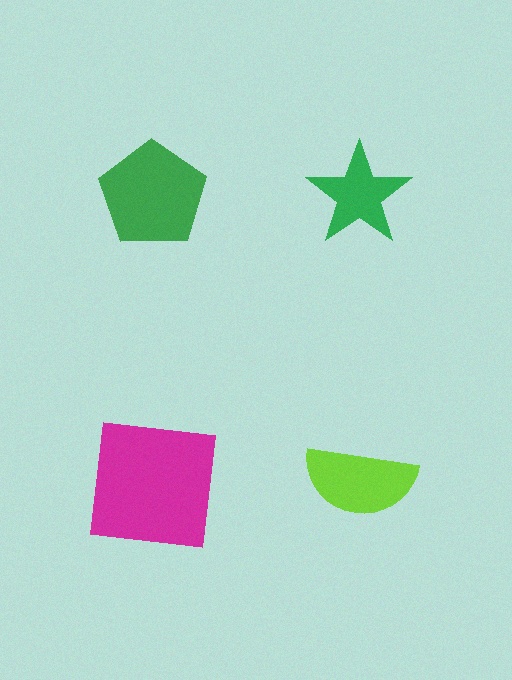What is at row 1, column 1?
A green pentagon.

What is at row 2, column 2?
A lime semicircle.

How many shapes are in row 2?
2 shapes.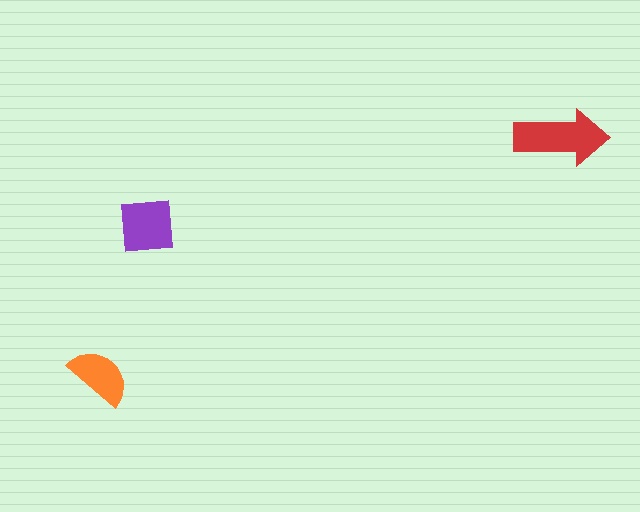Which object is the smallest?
The orange semicircle.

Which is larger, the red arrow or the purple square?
The red arrow.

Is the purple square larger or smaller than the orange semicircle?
Larger.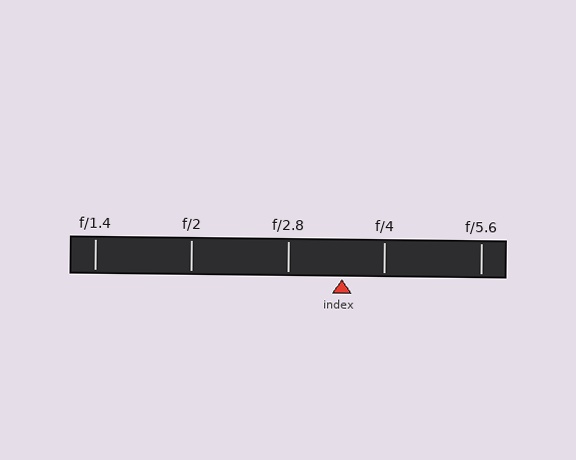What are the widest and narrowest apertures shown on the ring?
The widest aperture shown is f/1.4 and the narrowest is f/5.6.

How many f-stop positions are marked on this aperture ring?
There are 5 f-stop positions marked.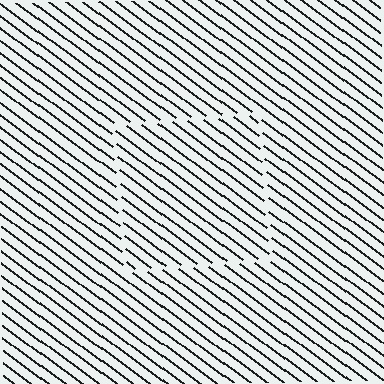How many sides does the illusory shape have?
4 sides — the line-ends trace a square.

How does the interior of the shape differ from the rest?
The interior of the shape contains the same grating, shifted by half a period — the contour is defined by the phase discontinuity where line-ends from the inner and outer gratings abut.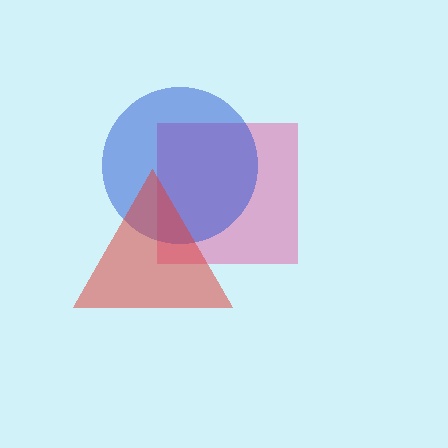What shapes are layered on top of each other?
The layered shapes are: a pink square, a blue circle, a red triangle.